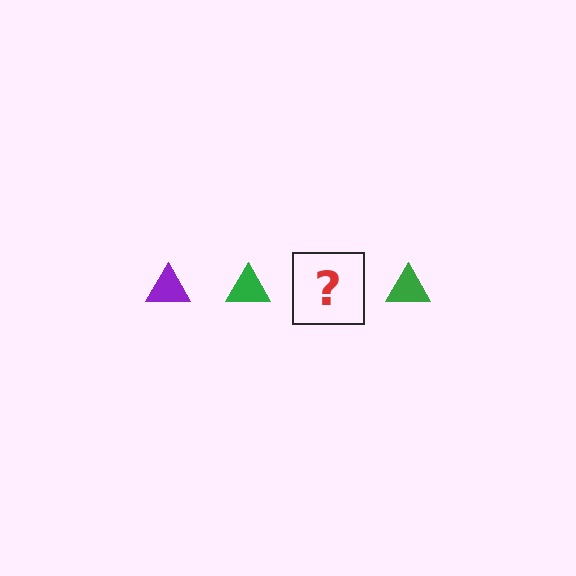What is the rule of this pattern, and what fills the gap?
The rule is that the pattern cycles through purple, green triangles. The gap should be filled with a purple triangle.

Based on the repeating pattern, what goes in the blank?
The blank should be a purple triangle.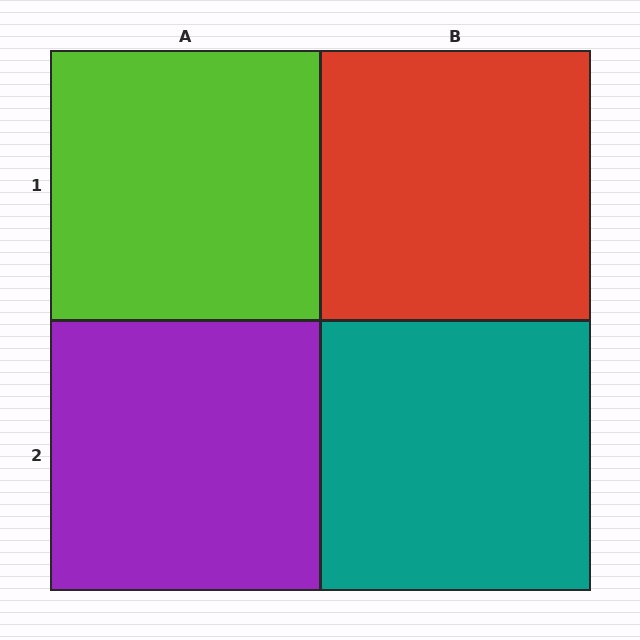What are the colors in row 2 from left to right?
Purple, teal.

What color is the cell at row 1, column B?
Red.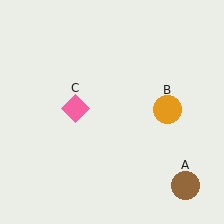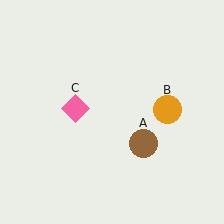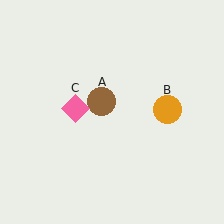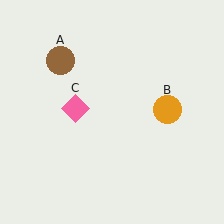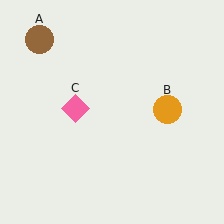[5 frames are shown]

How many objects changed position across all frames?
1 object changed position: brown circle (object A).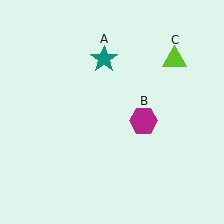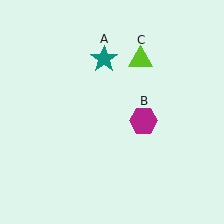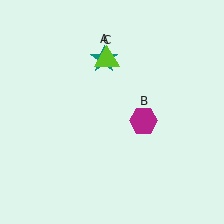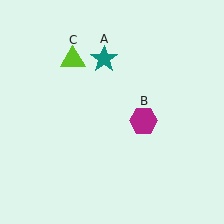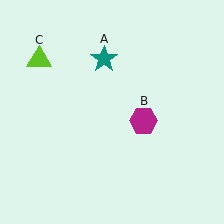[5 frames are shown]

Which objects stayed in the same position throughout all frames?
Teal star (object A) and magenta hexagon (object B) remained stationary.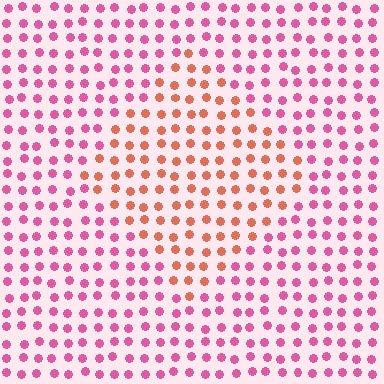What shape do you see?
I see a diamond.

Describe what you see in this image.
The image is filled with small pink elements in a uniform arrangement. A diamond-shaped region is visible where the elements are tinted to a slightly different hue, forming a subtle color boundary.